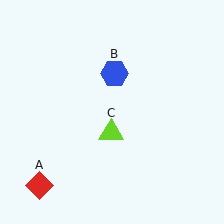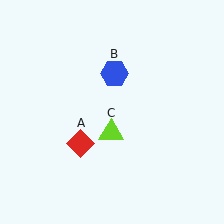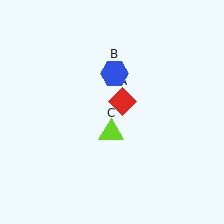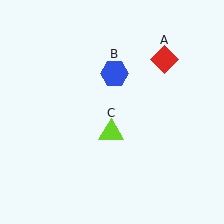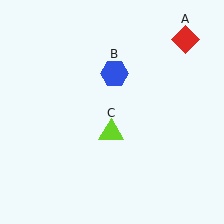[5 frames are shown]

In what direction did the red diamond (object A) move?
The red diamond (object A) moved up and to the right.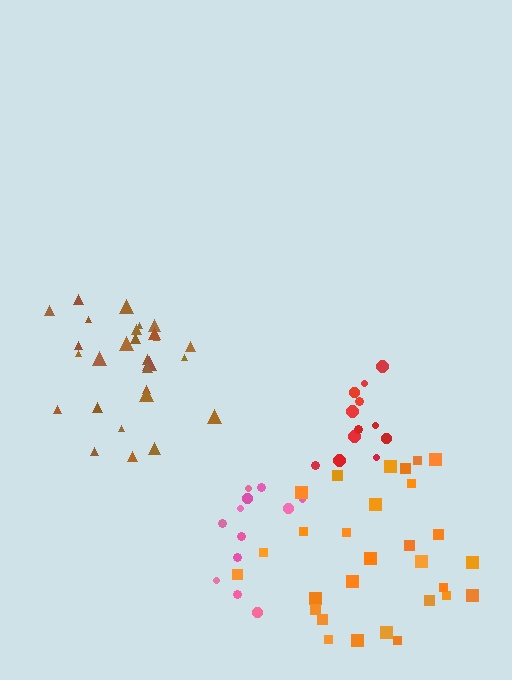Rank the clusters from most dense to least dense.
brown, red, pink, orange.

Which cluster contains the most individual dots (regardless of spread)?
Orange (29).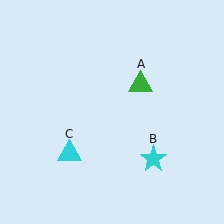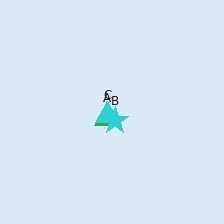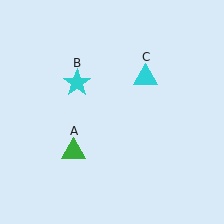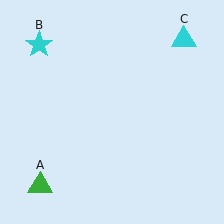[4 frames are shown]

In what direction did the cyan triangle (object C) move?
The cyan triangle (object C) moved up and to the right.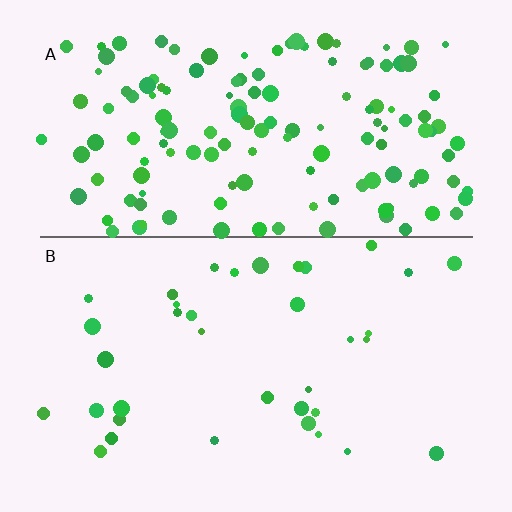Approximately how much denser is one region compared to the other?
Approximately 4.0× — region A over region B.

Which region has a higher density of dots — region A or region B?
A (the top).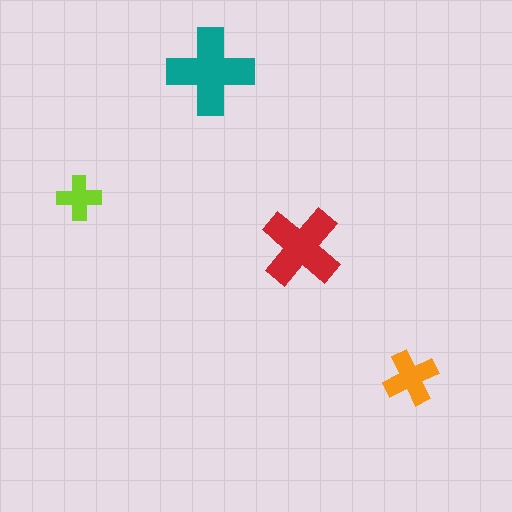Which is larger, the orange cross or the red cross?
The red one.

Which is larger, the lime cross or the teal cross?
The teal one.